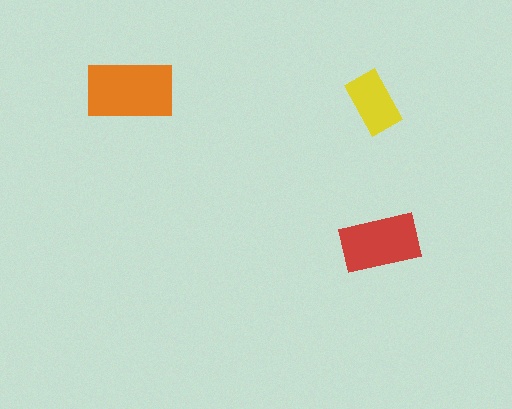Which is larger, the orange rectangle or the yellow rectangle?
The orange one.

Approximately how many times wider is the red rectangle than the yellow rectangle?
About 1.5 times wider.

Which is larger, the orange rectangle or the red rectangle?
The orange one.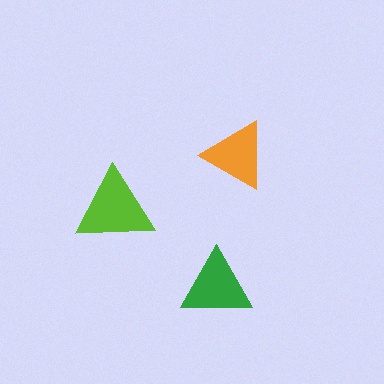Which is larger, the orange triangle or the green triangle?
The green one.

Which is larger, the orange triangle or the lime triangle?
The lime one.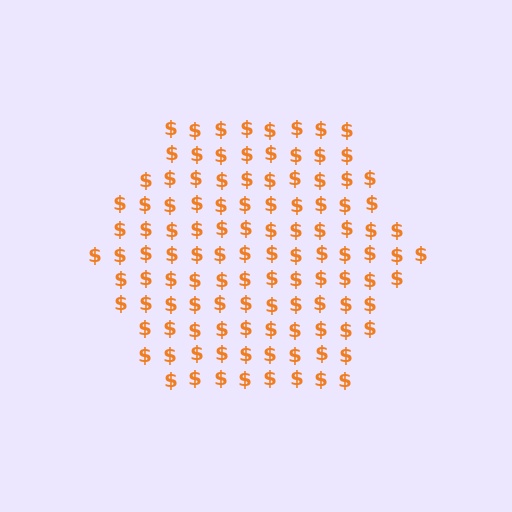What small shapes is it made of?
It is made of small dollar signs.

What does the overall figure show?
The overall figure shows a hexagon.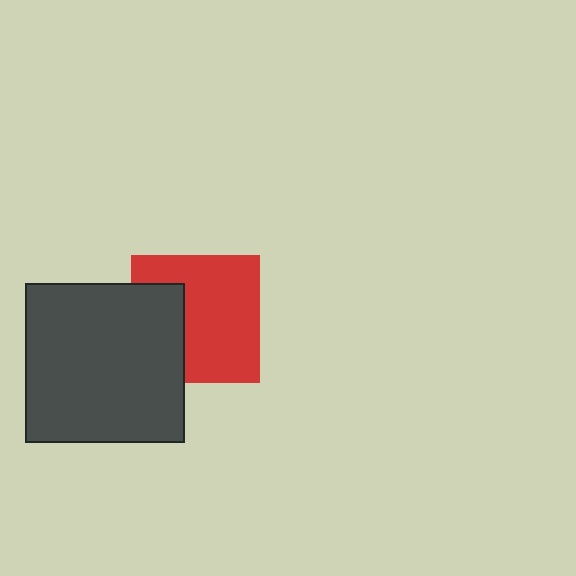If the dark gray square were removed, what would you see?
You would see the complete red square.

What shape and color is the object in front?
The object in front is a dark gray square.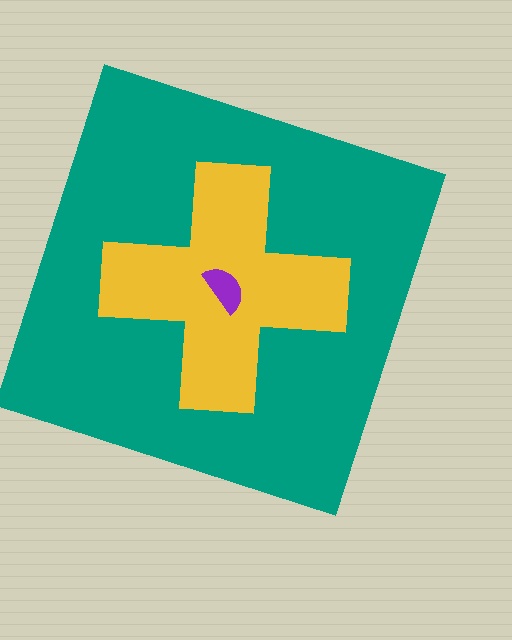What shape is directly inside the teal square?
The yellow cross.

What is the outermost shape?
The teal square.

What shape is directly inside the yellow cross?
The purple semicircle.